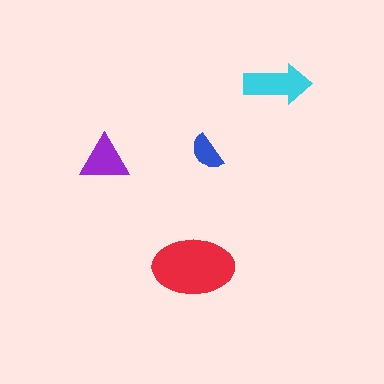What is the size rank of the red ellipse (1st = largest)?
1st.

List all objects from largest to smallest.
The red ellipse, the cyan arrow, the purple triangle, the blue semicircle.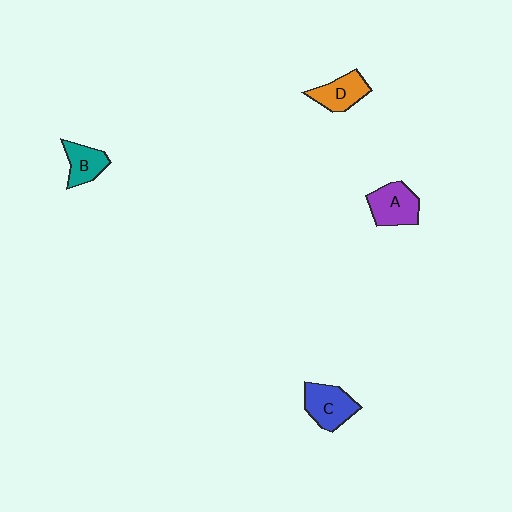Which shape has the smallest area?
Shape B (teal).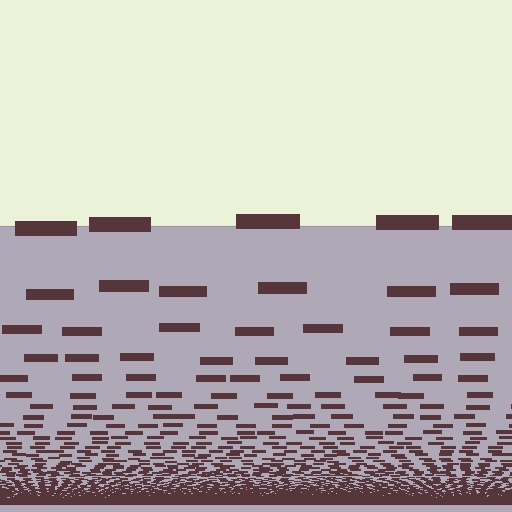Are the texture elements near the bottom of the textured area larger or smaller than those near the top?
Smaller. The gradient is inverted — elements near the bottom are smaller and denser.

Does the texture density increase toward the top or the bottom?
Density increases toward the bottom.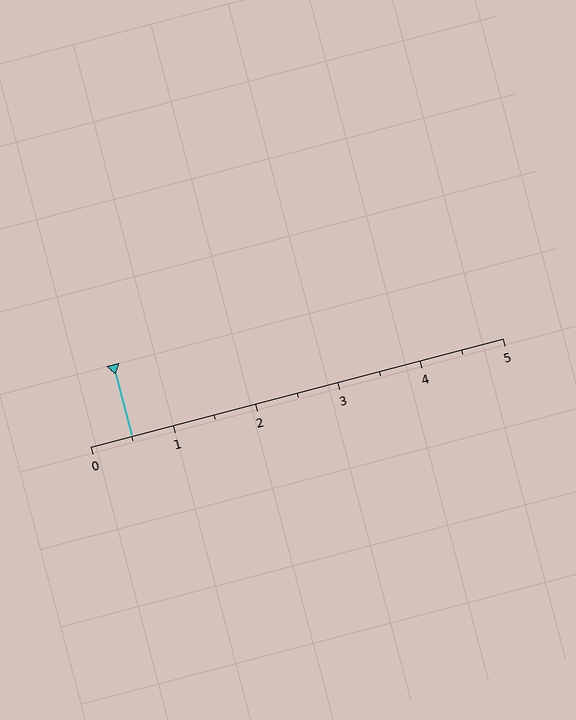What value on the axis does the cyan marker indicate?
The marker indicates approximately 0.5.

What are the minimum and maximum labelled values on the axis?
The axis runs from 0 to 5.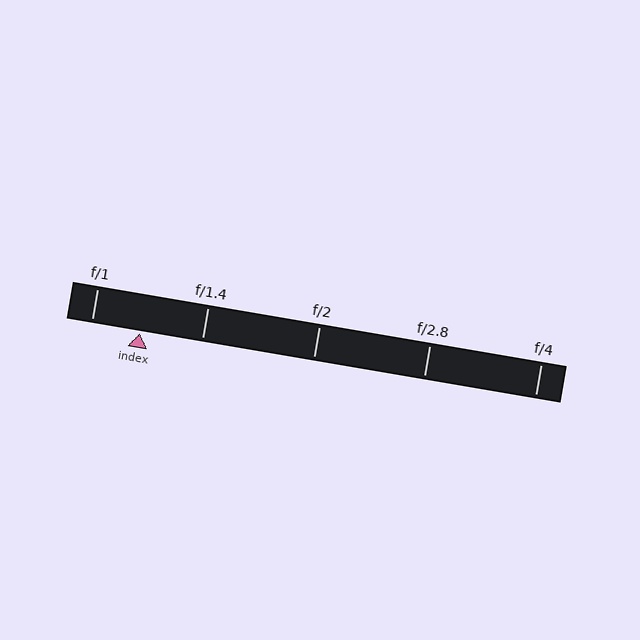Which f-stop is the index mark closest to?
The index mark is closest to f/1.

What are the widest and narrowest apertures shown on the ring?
The widest aperture shown is f/1 and the narrowest is f/4.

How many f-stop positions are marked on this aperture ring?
There are 5 f-stop positions marked.